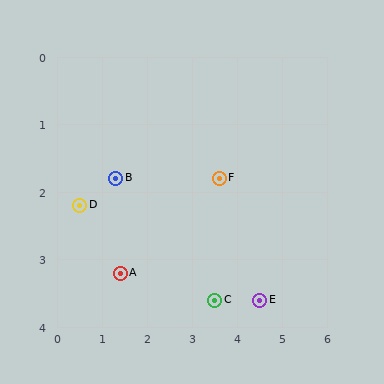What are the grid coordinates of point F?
Point F is at approximately (3.6, 1.8).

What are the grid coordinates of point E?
Point E is at approximately (4.5, 3.6).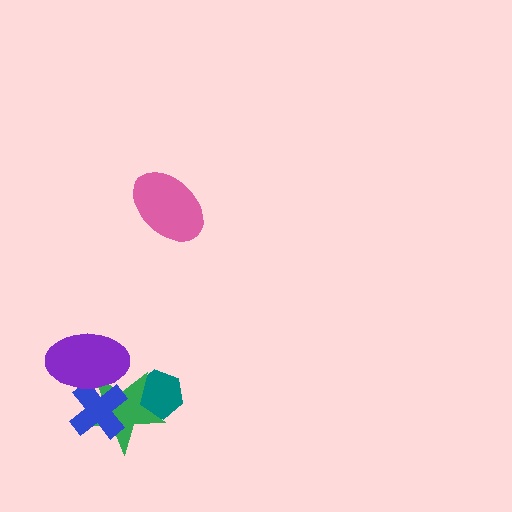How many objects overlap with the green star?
3 objects overlap with the green star.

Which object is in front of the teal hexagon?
The green star is in front of the teal hexagon.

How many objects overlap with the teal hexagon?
1 object overlaps with the teal hexagon.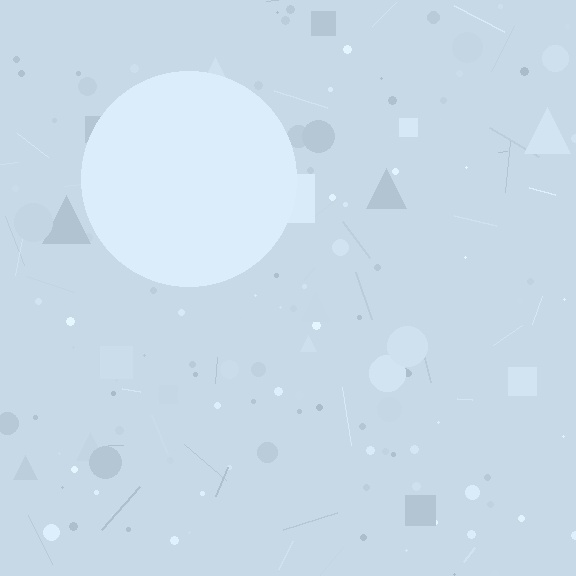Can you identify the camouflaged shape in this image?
The camouflaged shape is a circle.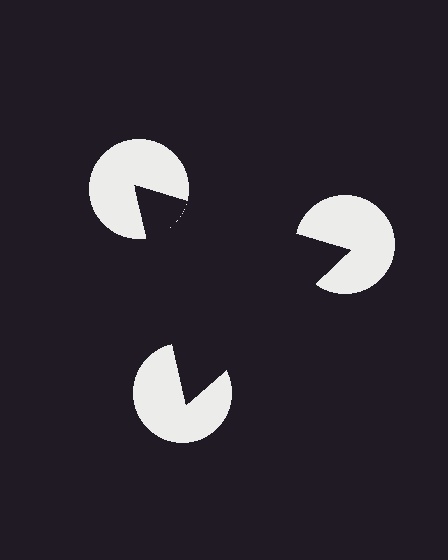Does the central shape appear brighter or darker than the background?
It typically appears slightly darker than the background, even though no actual brightness change is drawn.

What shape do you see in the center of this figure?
An illusory triangle — its edges are inferred from the aligned wedge cuts in the pac-man discs, not physically drawn.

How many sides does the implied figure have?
3 sides.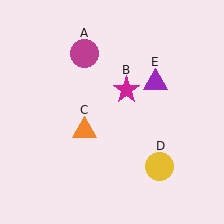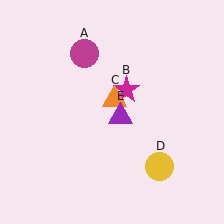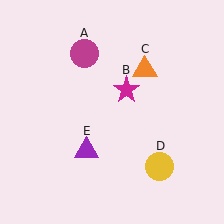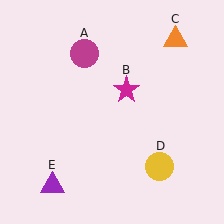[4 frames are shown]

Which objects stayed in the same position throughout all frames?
Magenta circle (object A) and magenta star (object B) and yellow circle (object D) remained stationary.